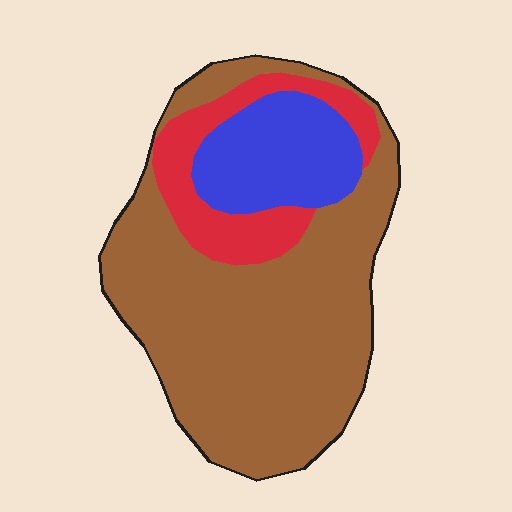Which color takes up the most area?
Brown, at roughly 65%.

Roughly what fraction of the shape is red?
Red covers 16% of the shape.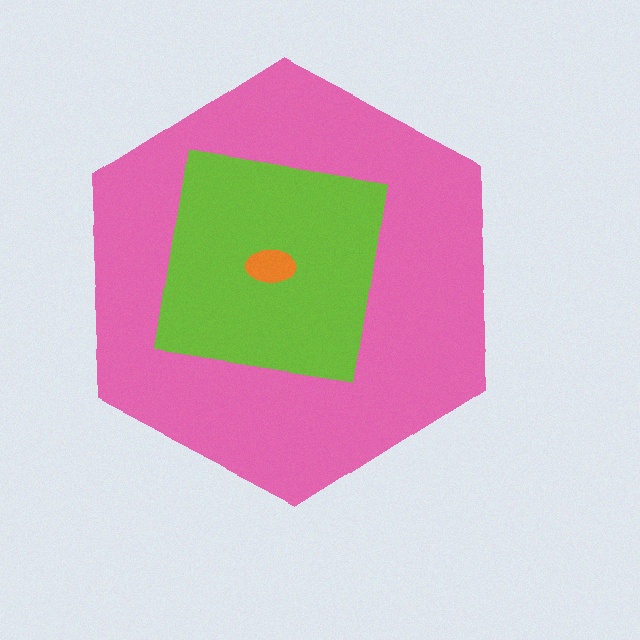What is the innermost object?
The orange ellipse.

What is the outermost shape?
The pink hexagon.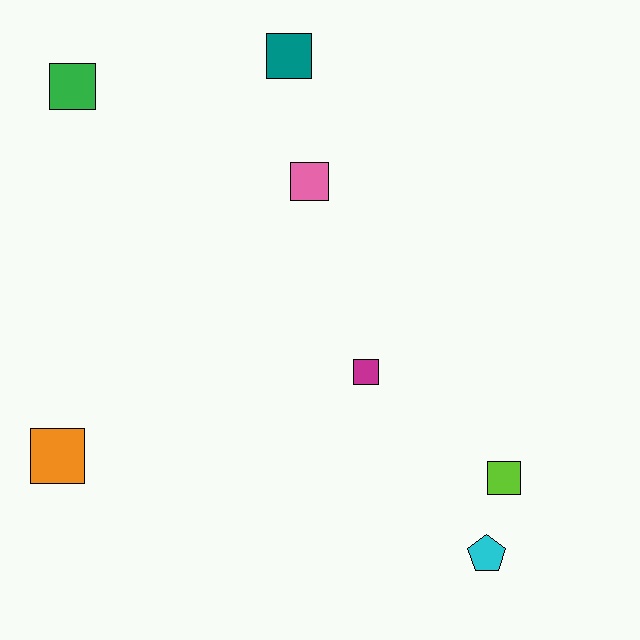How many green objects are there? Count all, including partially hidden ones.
There is 1 green object.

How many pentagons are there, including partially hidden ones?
There is 1 pentagon.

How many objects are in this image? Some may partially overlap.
There are 7 objects.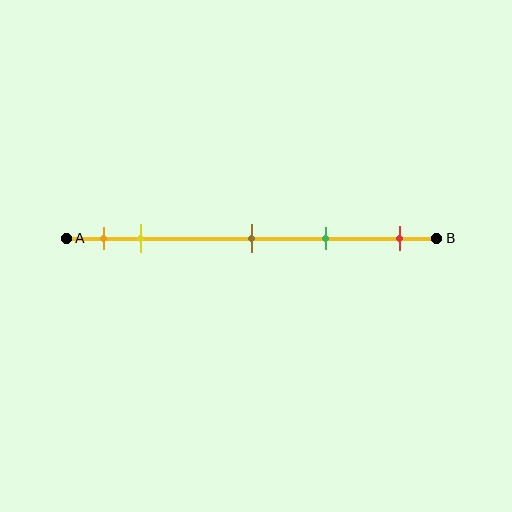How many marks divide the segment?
There are 5 marks dividing the segment.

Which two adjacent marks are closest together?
The orange and yellow marks are the closest adjacent pair.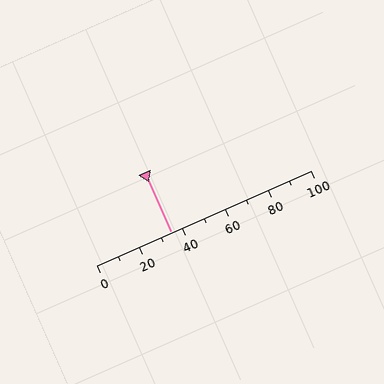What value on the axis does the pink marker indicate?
The marker indicates approximately 35.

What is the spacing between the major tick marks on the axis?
The major ticks are spaced 20 apart.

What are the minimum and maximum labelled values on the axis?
The axis runs from 0 to 100.